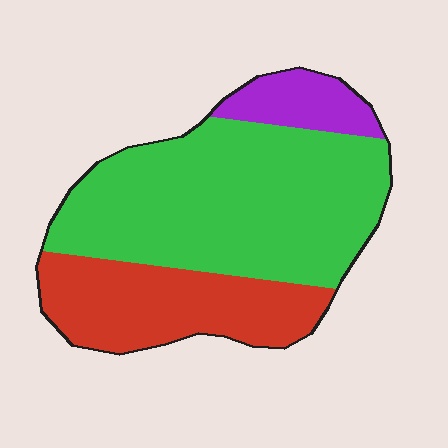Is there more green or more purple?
Green.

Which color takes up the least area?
Purple, at roughly 10%.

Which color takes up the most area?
Green, at roughly 60%.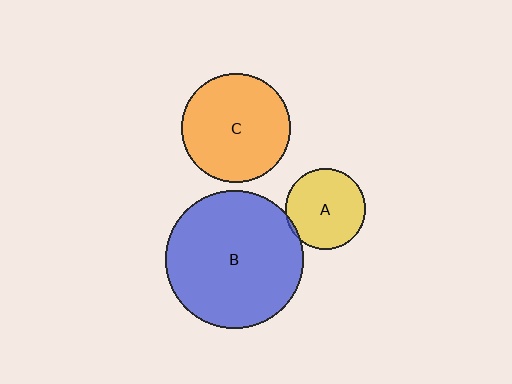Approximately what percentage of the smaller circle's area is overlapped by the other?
Approximately 5%.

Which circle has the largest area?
Circle B (blue).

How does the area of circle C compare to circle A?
Approximately 1.9 times.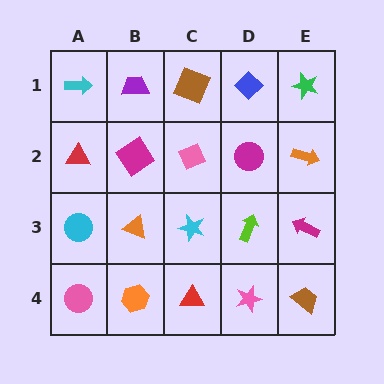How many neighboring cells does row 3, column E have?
3.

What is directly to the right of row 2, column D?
An orange arrow.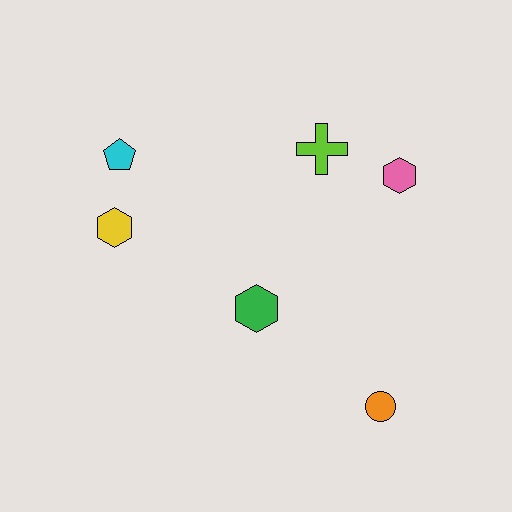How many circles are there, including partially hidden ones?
There is 1 circle.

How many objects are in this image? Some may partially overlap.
There are 6 objects.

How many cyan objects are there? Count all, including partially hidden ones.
There is 1 cyan object.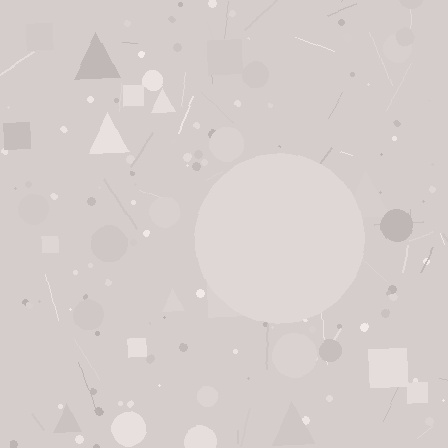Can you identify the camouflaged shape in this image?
The camouflaged shape is a circle.